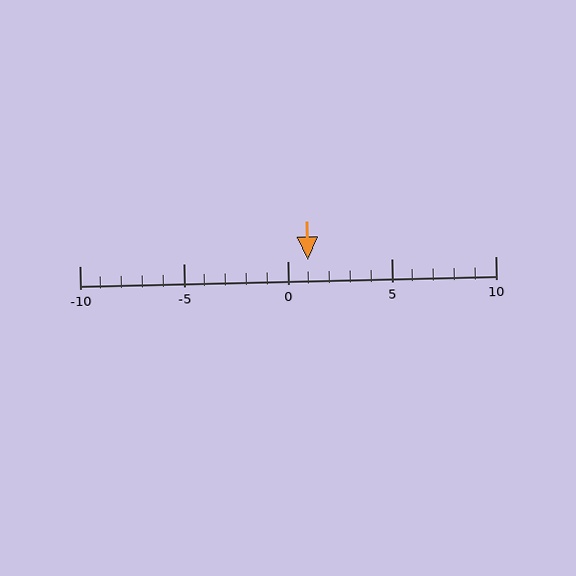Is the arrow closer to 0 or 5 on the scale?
The arrow is closer to 0.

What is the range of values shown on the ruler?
The ruler shows values from -10 to 10.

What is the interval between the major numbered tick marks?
The major tick marks are spaced 5 units apart.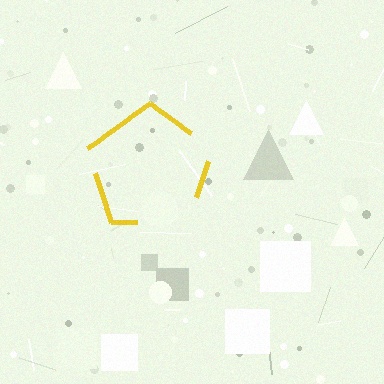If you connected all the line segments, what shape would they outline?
They would outline a pentagon.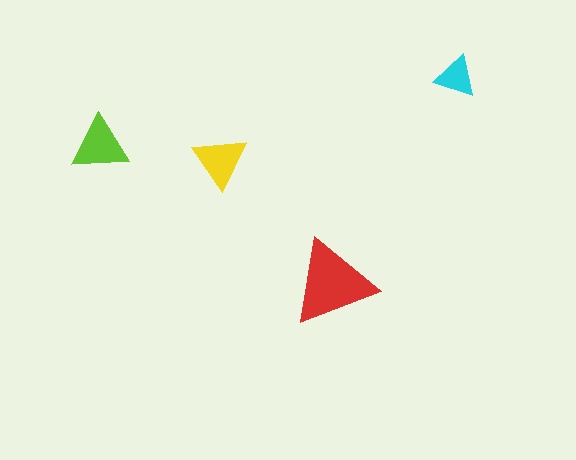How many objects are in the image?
There are 4 objects in the image.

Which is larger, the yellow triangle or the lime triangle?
The lime one.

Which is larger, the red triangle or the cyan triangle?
The red one.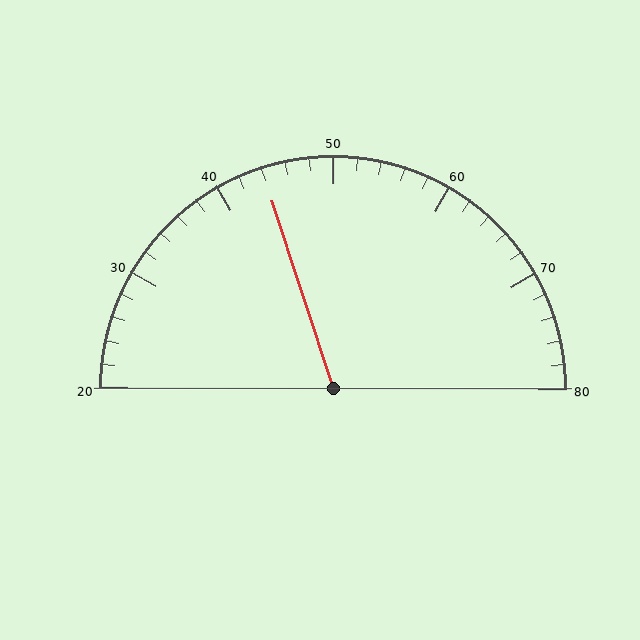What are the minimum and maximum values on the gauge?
The gauge ranges from 20 to 80.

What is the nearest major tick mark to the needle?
The nearest major tick mark is 40.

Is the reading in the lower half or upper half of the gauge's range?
The reading is in the lower half of the range (20 to 80).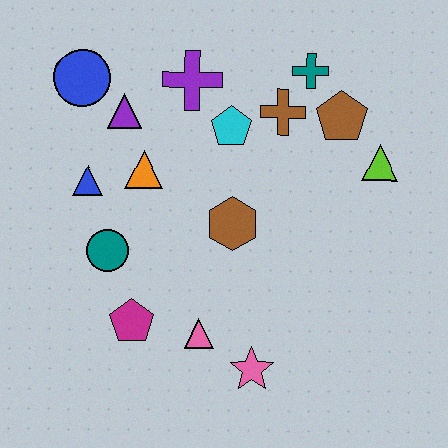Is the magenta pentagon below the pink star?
No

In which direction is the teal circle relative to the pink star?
The teal circle is to the left of the pink star.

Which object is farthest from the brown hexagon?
The blue circle is farthest from the brown hexagon.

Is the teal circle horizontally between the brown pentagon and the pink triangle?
No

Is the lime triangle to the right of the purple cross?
Yes